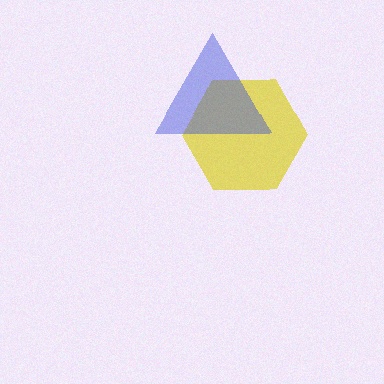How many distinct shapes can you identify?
There are 2 distinct shapes: a yellow hexagon, a blue triangle.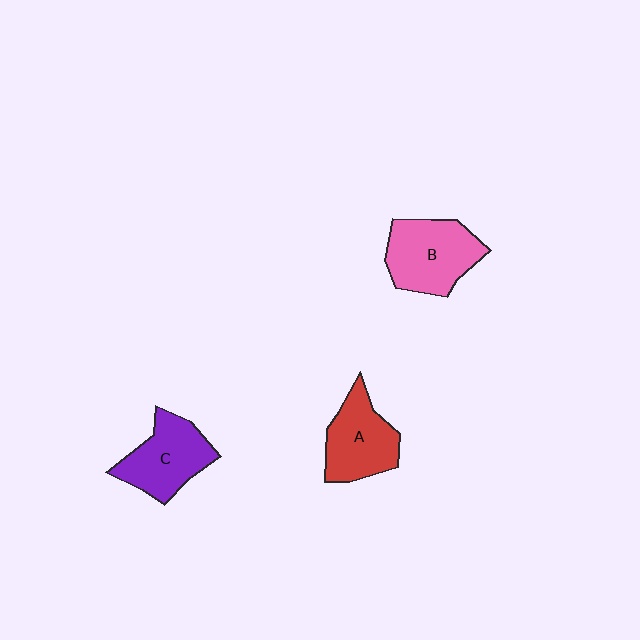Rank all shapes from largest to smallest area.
From largest to smallest: B (pink), C (purple), A (red).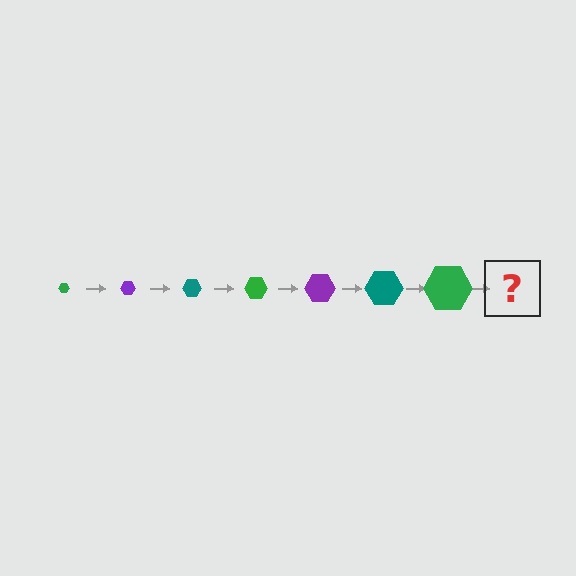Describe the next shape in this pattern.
It should be a purple hexagon, larger than the previous one.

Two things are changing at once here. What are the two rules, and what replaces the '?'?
The two rules are that the hexagon grows larger each step and the color cycles through green, purple, and teal. The '?' should be a purple hexagon, larger than the previous one.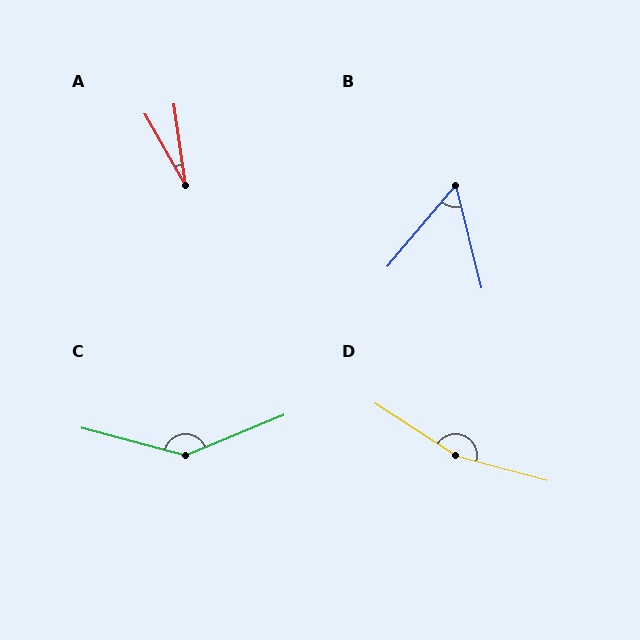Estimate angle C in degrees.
Approximately 143 degrees.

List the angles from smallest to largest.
A (21°), B (54°), C (143°), D (162°).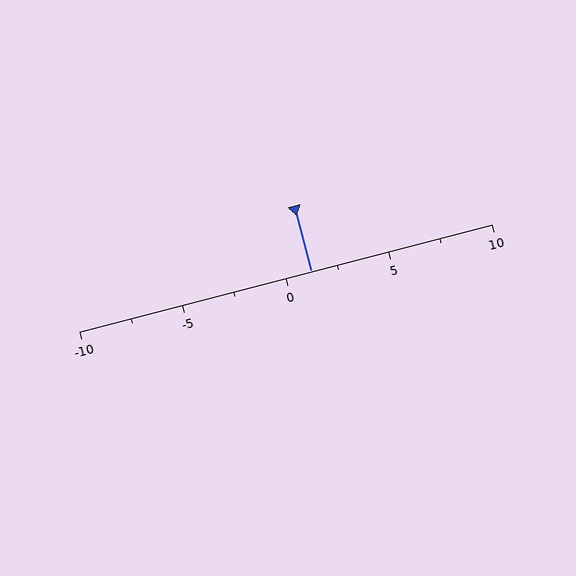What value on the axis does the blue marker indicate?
The marker indicates approximately 1.2.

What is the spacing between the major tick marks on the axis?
The major ticks are spaced 5 apart.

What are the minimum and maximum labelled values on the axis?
The axis runs from -10 to 10.